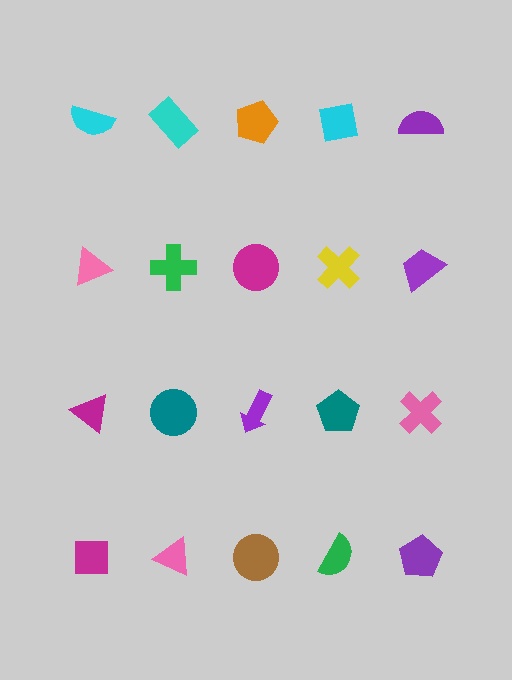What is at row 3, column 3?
A purple arrow.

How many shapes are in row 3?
5 shapes.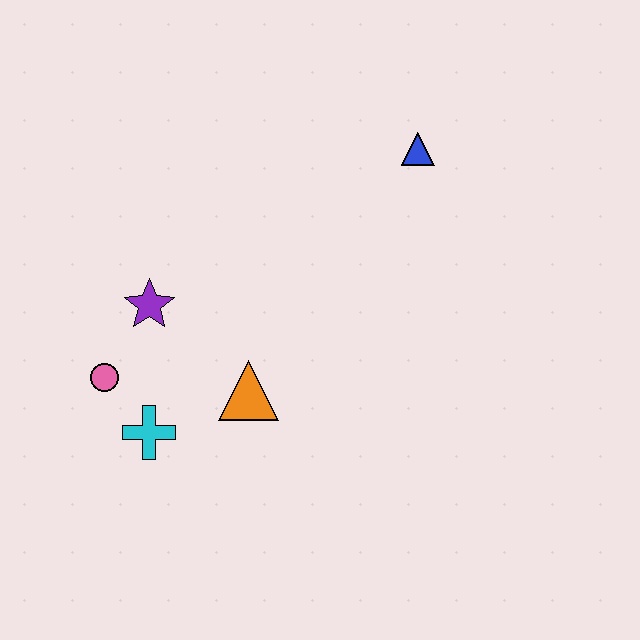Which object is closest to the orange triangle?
The cyan cross is closest to the orange triangle.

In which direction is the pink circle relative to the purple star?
The pink circle is below the purple star.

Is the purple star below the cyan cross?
No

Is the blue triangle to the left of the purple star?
No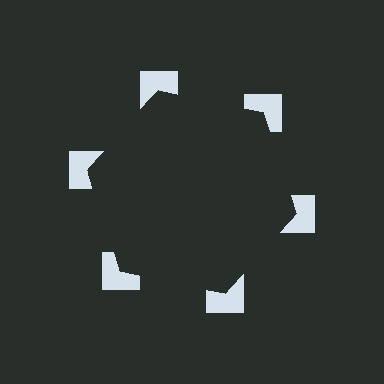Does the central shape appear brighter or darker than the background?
It typically appears slightly darker than the background, even though no actual brightness change is drawn.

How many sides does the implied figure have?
6 sides.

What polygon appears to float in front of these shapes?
An illusory hexagon — its edges are inferred from the aligned wedge cuts in the notched squares, not physically drawn.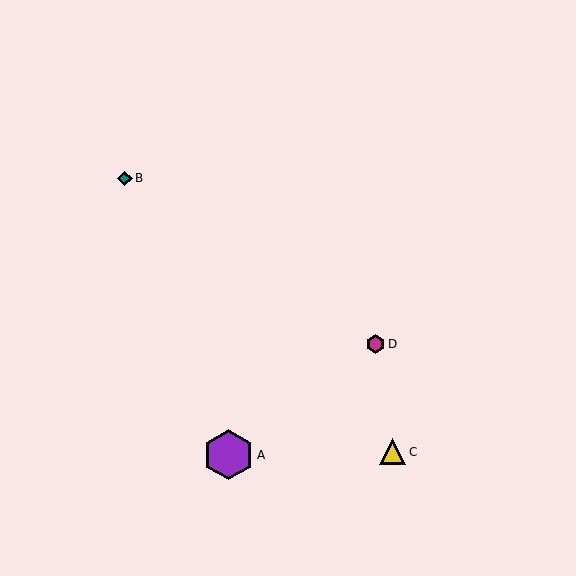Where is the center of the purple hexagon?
The center of the purple hexagon is at (229, 455).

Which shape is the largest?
The purple hexagon (labeled A) is the largest.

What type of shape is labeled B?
Shape B is a teal diamond.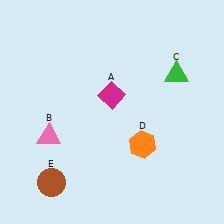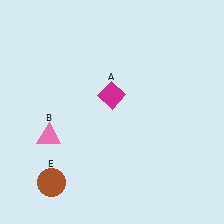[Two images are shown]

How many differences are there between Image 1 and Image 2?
There are 2 differences between the two images.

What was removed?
The green triangle (C), the orange hexagon (D) were removed in Image 2.